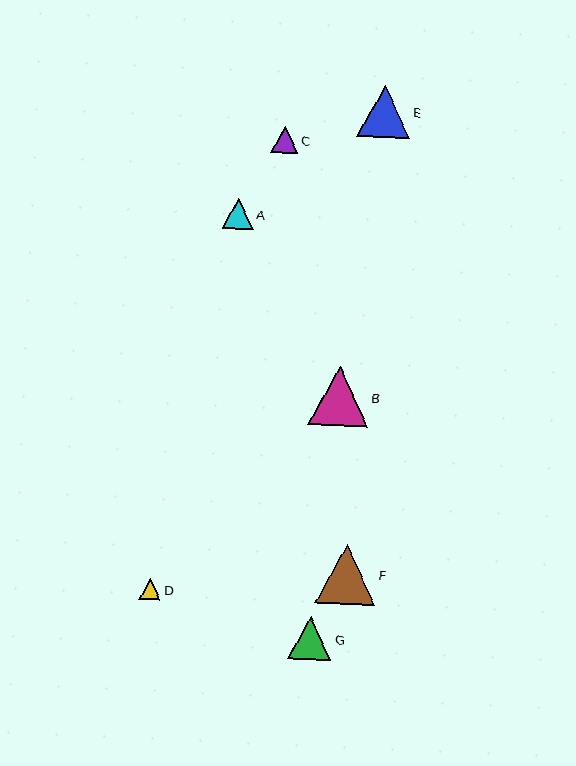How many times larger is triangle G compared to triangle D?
Triangle G is approximately 2.1 times the size of triangle D.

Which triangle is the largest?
Triangle F is the largest with a size of approximately 60 pixels.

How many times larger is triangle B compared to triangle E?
Triangle B is approximately 1.1 times the size of triangle E.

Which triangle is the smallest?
Triangle D is the smallest with a size of approximately 21 pixels.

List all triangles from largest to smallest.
From largest to smallest: F, B, E, G, A, C, D.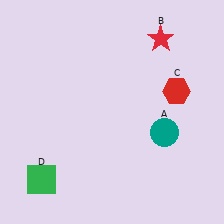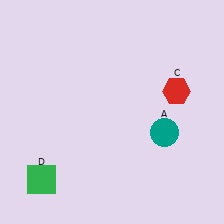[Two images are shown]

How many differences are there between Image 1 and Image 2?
There is 1 difference between the two images.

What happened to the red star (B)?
The red star (B) was removed in Image 2. It was in the top-right area of Image 1.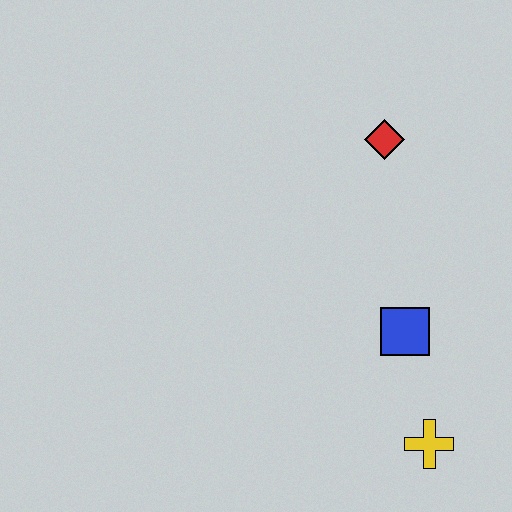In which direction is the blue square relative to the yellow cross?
The blue square is above the yellow cross.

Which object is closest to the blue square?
The yellow cross is closest to the blue square.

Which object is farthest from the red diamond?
The yellow cross is farthest from the red diamond.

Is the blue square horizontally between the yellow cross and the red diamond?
Yes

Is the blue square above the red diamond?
No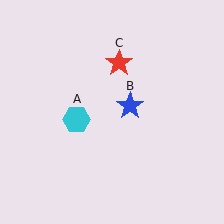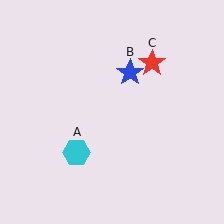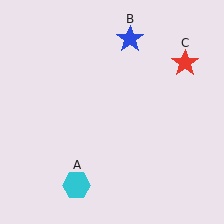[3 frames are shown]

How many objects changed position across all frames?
3 objects changed position: cyan hexagon (object A), blue star (object B), red star (object C).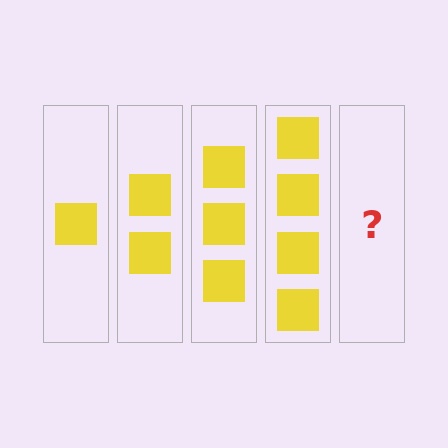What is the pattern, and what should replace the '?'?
The pattern is that each step adds one more square. The '?' should be 5 squares.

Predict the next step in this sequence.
The next step is 5 squares.